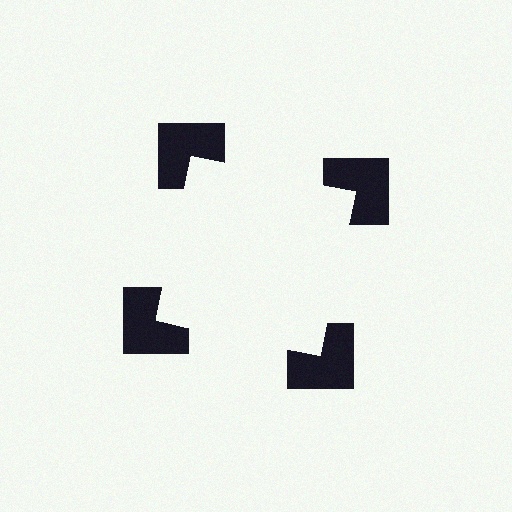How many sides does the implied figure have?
4 sides.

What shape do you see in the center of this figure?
An illusory square — its edges are inferred from the aligned wedge cuts in the notched squares, not physically drawn.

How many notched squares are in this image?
There are 4 — one at each vertex of the illusory square.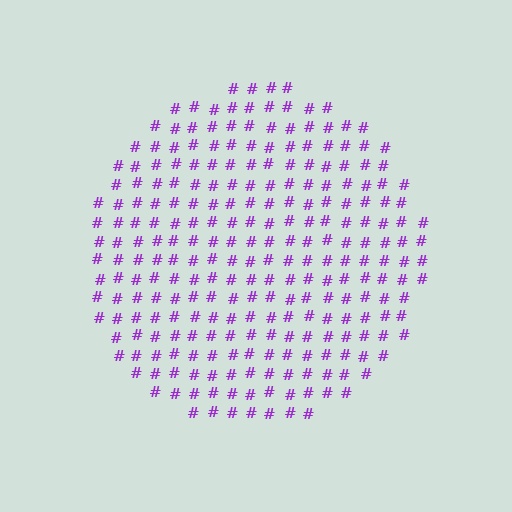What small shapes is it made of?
It is made of small hash symbols.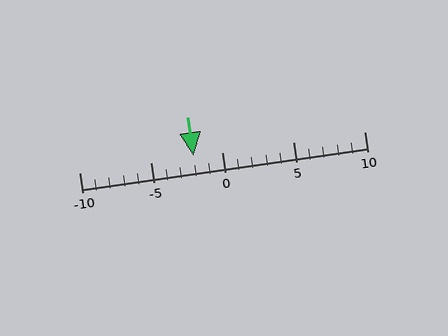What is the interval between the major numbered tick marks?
The major tick marks are spaced 5 units apart.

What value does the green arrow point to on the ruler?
The green arrow points to approximately -2.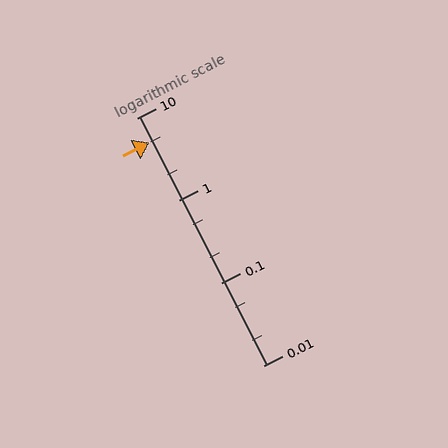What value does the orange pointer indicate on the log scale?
The pointer indicates approximately 5.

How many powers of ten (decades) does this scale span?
The scale spans 3 decades, from 0.01 to 10.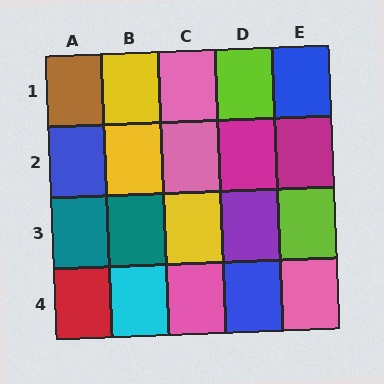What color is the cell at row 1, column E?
Blue.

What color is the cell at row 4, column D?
Blue.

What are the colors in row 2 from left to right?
Blue, yellow, pink, magenta, magenta.